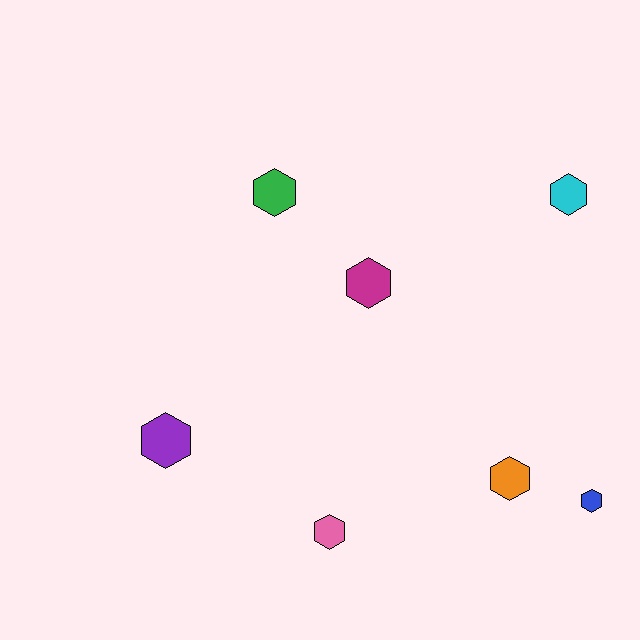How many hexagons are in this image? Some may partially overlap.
There are 7 hexagons.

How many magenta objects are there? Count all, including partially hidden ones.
There is 1 magenta object.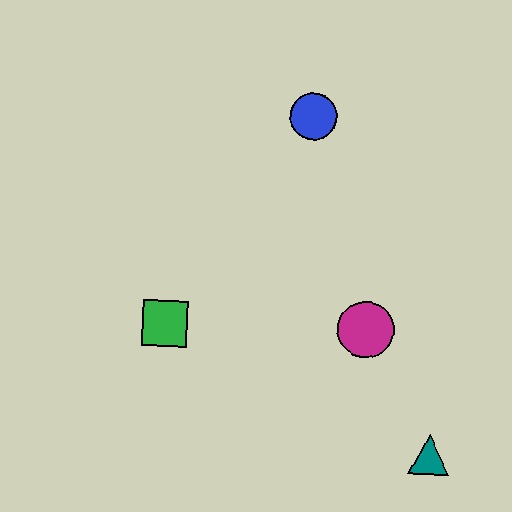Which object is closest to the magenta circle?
The teal triangle is closest to the magenta circle.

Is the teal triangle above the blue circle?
No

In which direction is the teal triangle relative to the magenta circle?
The teal triangle is below the magenta circle.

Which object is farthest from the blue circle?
The teal triangle is farthest from the blue circle.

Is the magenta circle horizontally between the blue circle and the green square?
No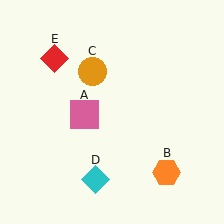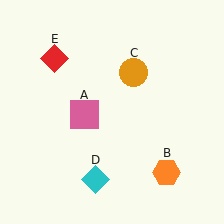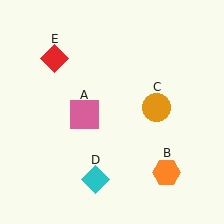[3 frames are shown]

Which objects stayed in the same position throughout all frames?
Pink square (object A) and orange hexagon (object B) and cyan diamond (object D) and red diamond (object E) remained stationary.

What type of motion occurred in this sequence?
The orange circle (object C) rotated clockwise around the center of the scene.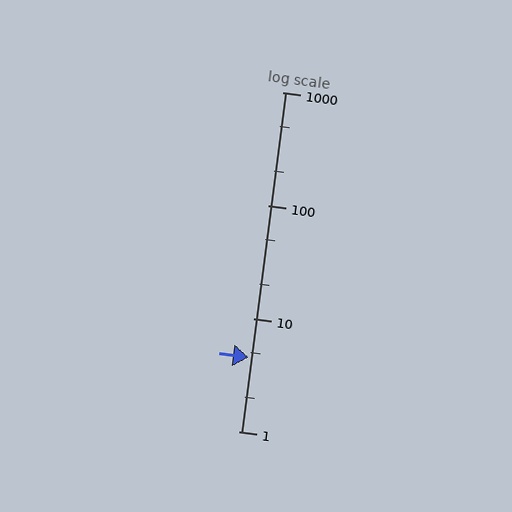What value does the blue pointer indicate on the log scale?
The pointer indicates approximately 4.5.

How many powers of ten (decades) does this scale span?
The scale spans 3 decades, from 1 to 1000.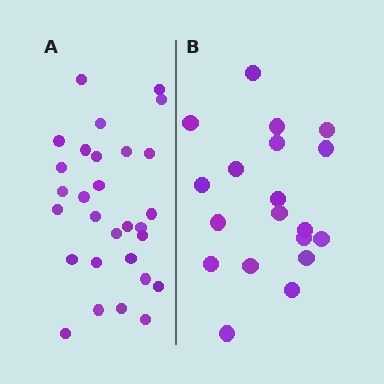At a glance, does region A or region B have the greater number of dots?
Region A (the left region) has more dots.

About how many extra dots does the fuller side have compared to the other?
Region A has roughly 10 or so more dots than region B.